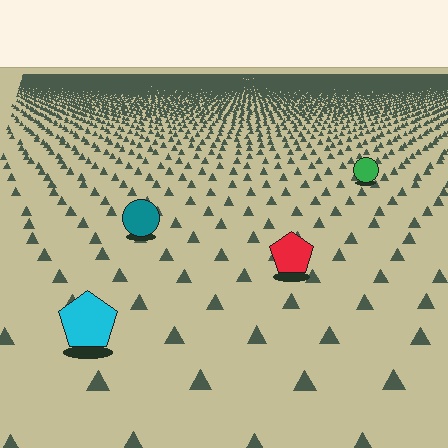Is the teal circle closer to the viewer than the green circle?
Yes. The teal circle is closer — you can tell from the texture gradient: the ground texture is coarser near it.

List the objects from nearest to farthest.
From nearest to farthest: the cyan pentagon, the red pentagon, the teal circle, the green circle.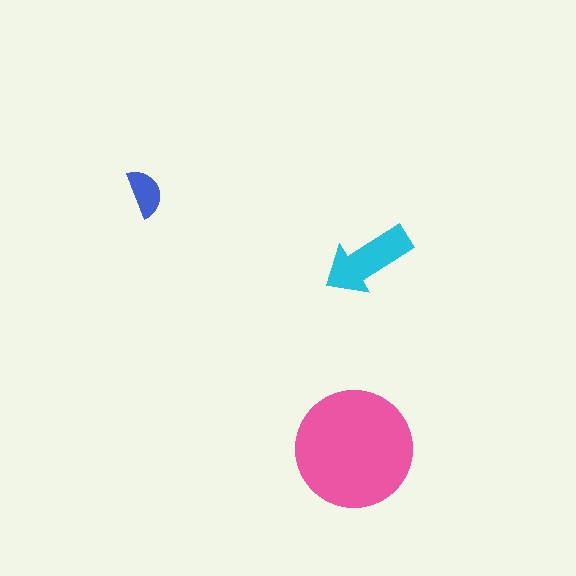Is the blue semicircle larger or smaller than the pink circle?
Smaller.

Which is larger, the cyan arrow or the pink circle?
The pink circle.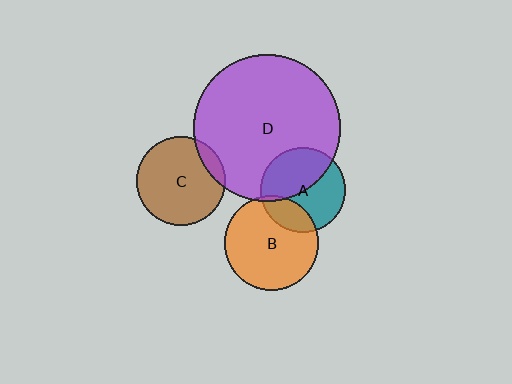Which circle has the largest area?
Circle D (purple).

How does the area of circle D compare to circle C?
Approximately 2.7 times.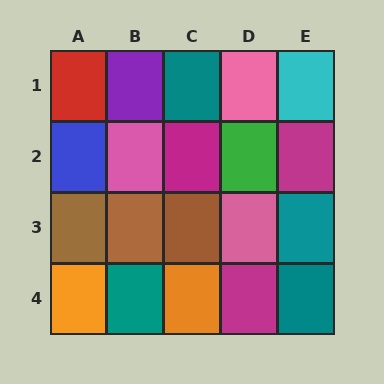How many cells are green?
1 cell is green.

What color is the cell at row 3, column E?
Teal.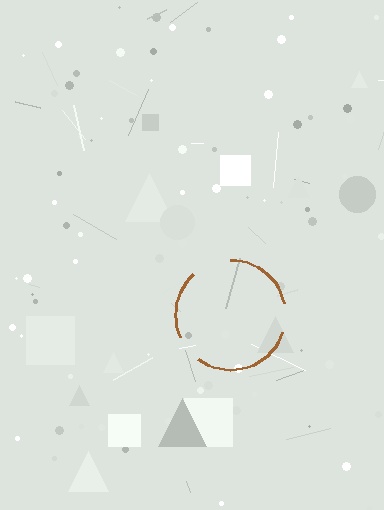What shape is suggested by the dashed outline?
The dashed outline suggests a circle.